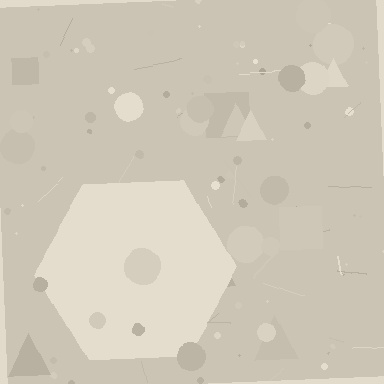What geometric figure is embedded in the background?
A hexagon is embedded in the background.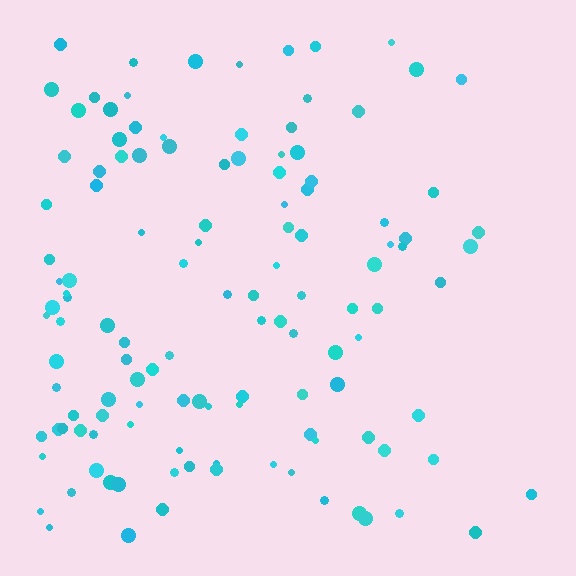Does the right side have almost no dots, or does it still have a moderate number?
Still a moderate number, just noticeably fewer than the left.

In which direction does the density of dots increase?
From right to left, with the left side densest.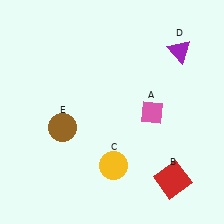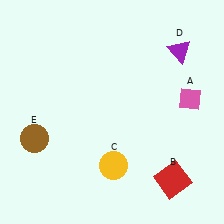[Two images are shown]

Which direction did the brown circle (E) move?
The brown circle (E) moved left.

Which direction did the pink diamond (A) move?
The pink diamond (A) moved right.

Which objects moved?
The objects that moved are: the pink diamond (A), the brown circle (E).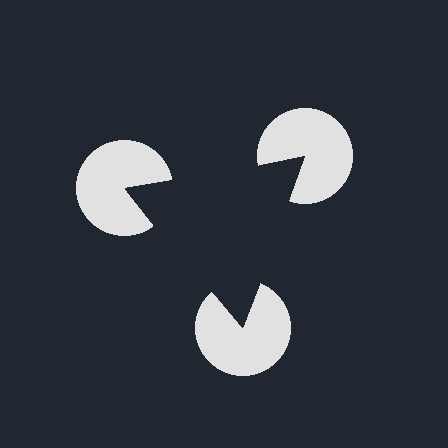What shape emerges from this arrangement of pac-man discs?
An illusory triangle — its edges are inferred from the aligned wedge cuts in the pac-man discs, not physically drawn.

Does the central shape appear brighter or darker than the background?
It typically appears slightly darker than the background, even though no actual brightness change is drawn.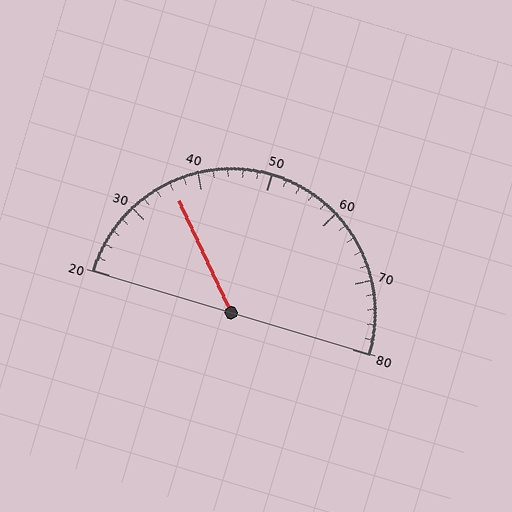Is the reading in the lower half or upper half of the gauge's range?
The reading is in the lower half of the range (20 to 80).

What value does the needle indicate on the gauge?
The needle indicates approximately 36.